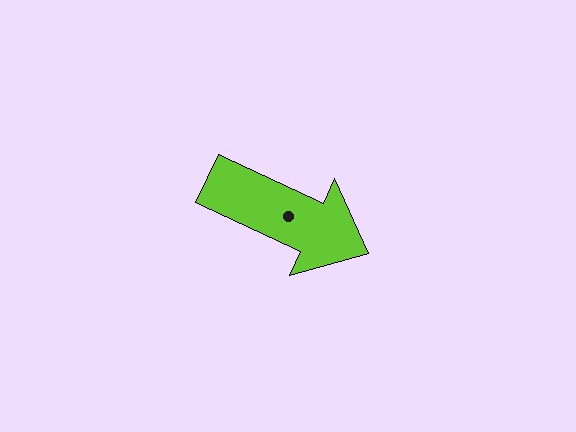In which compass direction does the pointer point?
Southeast.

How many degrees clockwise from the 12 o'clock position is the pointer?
Approximately 115 degrees.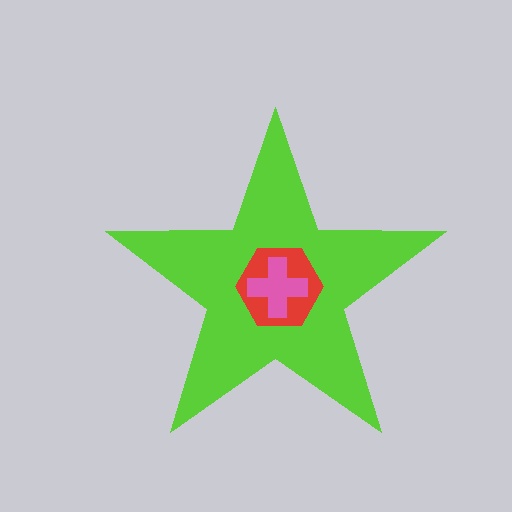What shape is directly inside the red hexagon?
The pink cross.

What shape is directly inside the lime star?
The red hexagon.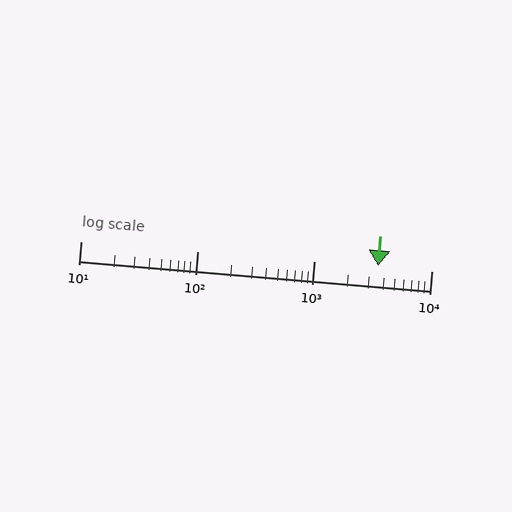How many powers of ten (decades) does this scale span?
The scale spans 3 decades, from 10 to 10000.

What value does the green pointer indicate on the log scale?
The pointer indicates approximately 3500.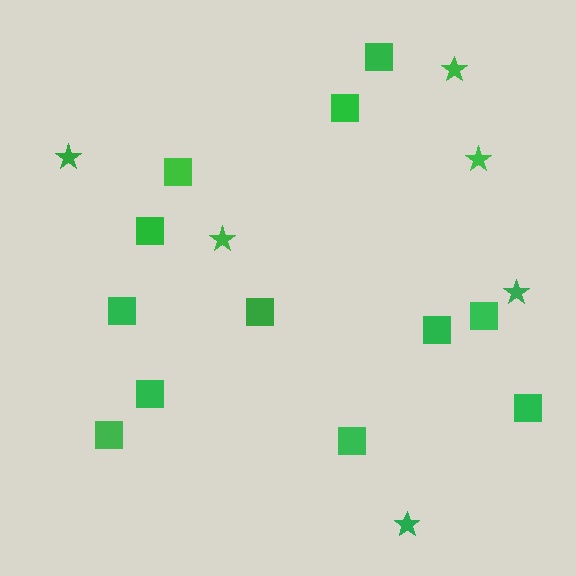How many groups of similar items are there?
There are 2 groups: one group of stars (6) and one group of squares (12).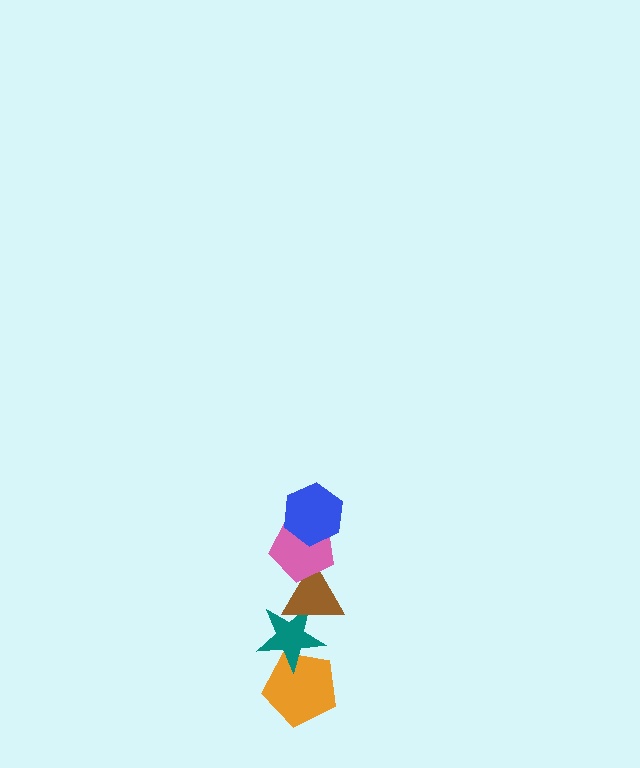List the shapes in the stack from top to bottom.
From top to bottom: the blue hexagon, the pink pentagon, the brown triangle, the teal star, the orange pentagon.